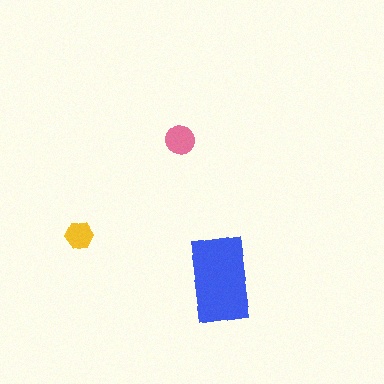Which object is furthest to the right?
The blue rectangle is rightmost.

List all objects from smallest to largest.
The yellow hexagon, the pink circle, the blue rectangle.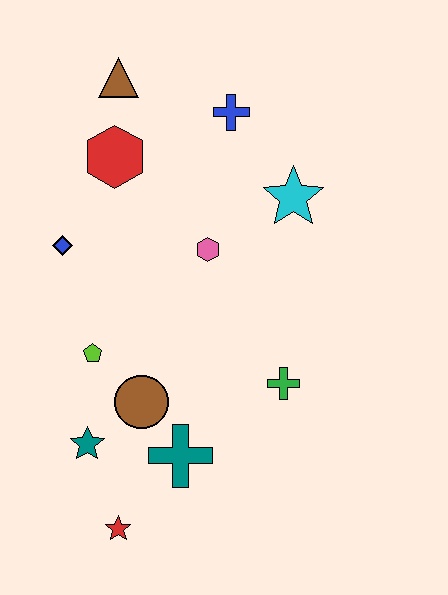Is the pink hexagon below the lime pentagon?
No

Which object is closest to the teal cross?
The brown circle is closest to the teal cross.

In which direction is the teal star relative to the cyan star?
The teal star is below the cyan star.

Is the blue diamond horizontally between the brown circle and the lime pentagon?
No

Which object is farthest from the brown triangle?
The red star is farthest from the brown triangle.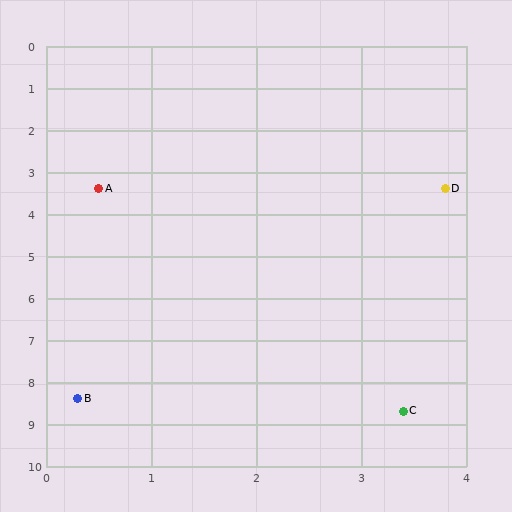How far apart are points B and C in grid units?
Points B and C are about 3.1 grid units apart.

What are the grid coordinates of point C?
Point C is at approximately (3.4, 8.7).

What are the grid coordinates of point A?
Point A is at approximately (0.5, 3.4).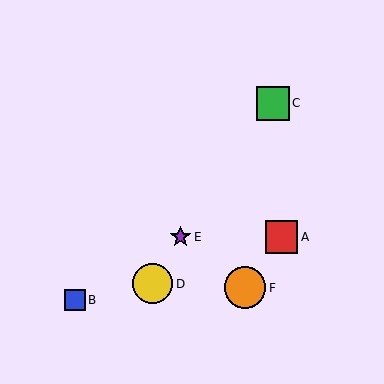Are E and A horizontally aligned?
Yes, both are at y≈237.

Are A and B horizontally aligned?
No, A is at y≈237 and B is at y≈300.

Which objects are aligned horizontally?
Objects A, E are aligned horizontally.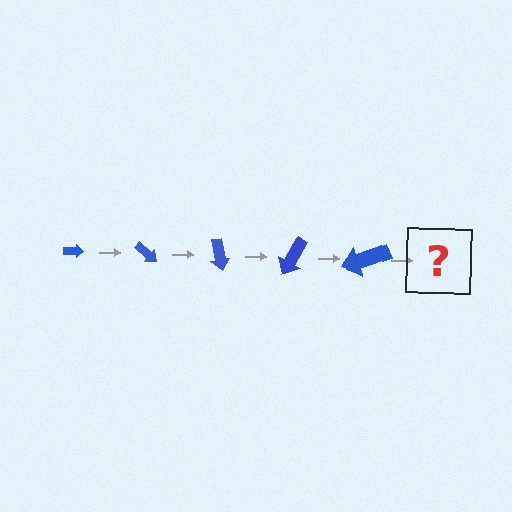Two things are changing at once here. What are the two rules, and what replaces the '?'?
The two rules are that the arrow grows larger each step and it rotates 40 degrees each step. The '?' should be an arrow, larger than the previous one and rotated 200 degrees from the start.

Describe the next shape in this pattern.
It should be an arrow, larger than the previous one and rotated 200 degrees from the start.